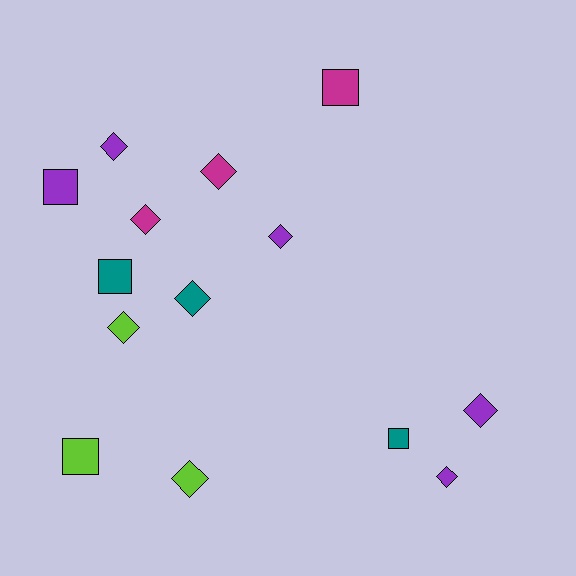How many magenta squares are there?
There is 1 magenta square.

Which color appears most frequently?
Purple, with 5 objects.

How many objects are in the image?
There are 14 objects.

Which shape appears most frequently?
Diamond, with 9 objects.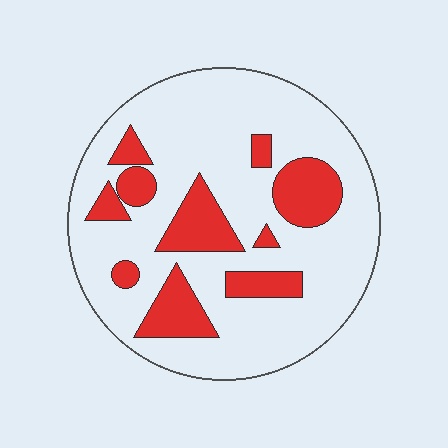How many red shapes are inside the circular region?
10.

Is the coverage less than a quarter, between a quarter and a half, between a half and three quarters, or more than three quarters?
Less than a quarter.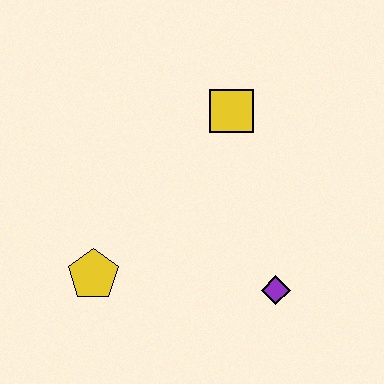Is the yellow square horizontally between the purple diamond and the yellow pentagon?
Yes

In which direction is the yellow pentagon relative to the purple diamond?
The yellow pentagon is to the left of the purple diamond.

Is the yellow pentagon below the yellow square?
Yes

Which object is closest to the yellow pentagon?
The purple diamond is closest to the yellow pentagon.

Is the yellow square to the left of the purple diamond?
Yes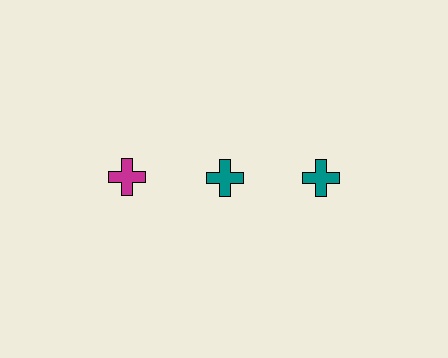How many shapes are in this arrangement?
There are 3 shapes arranged in a grid pattern.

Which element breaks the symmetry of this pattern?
The magenta cross in the top row, leftmost column breaks the symmetry. All other shapes are teal crosses.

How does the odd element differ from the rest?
It has a different color: magenta instead of teal.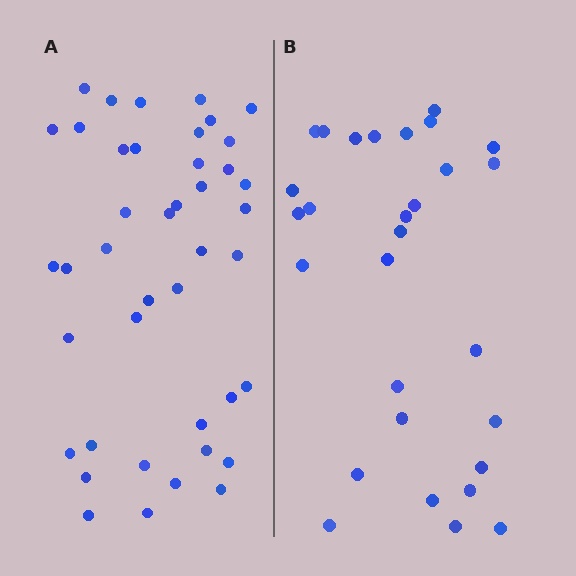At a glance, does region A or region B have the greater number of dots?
Region A (the left region) has more dots.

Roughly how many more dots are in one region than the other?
Region A has approximately 15 more dots than region B.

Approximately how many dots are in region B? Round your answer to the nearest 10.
About 30 dots. (The exact count is 29, which rounds to 30.)